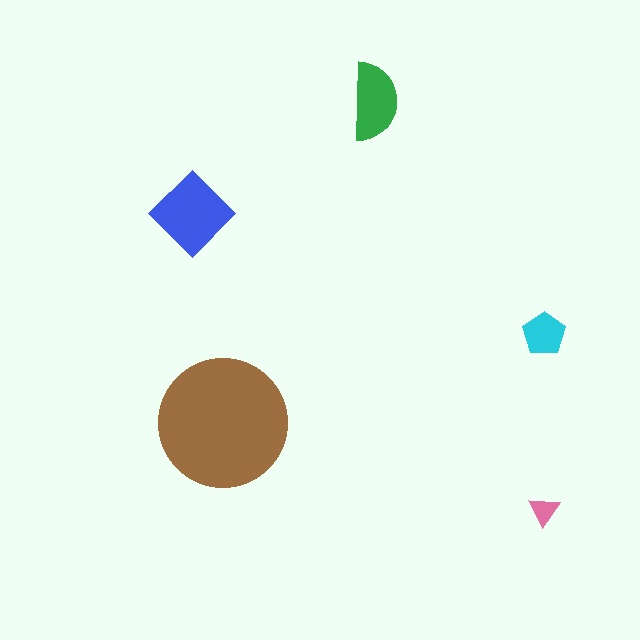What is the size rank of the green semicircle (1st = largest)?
3rd.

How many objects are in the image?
There are 5 objects in the image.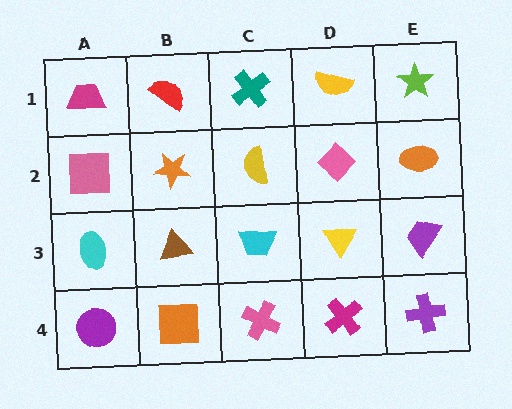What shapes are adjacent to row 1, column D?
A pink diamond (row 2, column D), a teal cross (row 1, column C), a lime star (row 1, column E).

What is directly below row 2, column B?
A brown triangle.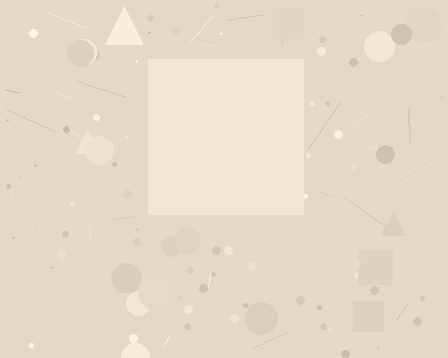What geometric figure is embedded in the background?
A square is embedded in the background.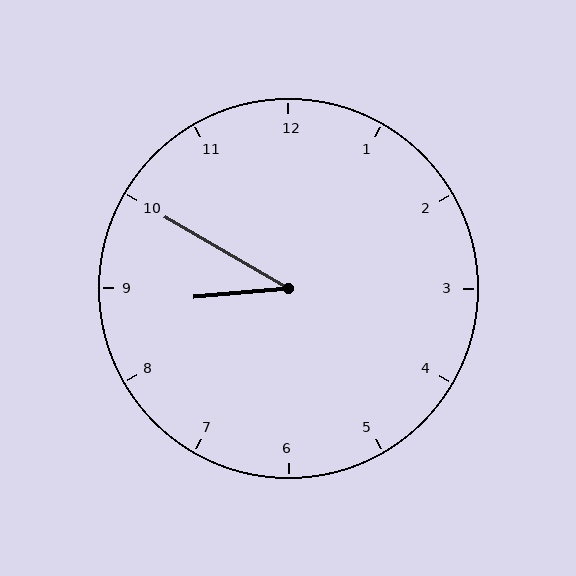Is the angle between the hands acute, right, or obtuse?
It is acute.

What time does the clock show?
8:50.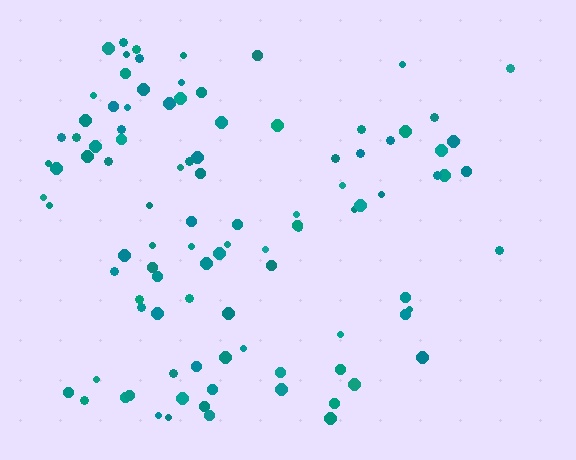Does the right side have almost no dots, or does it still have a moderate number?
Still a moderate number, just noticeably fewer than the left.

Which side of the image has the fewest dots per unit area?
The right.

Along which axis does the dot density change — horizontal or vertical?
Horizontal.